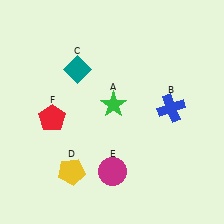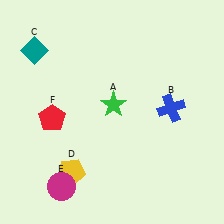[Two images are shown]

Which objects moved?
The objects that moved are: the teal diamond (C), the magenta circle (E).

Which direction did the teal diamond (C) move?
The teal diamond (C) moved left.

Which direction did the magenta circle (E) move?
The magenta circle (E) moved left.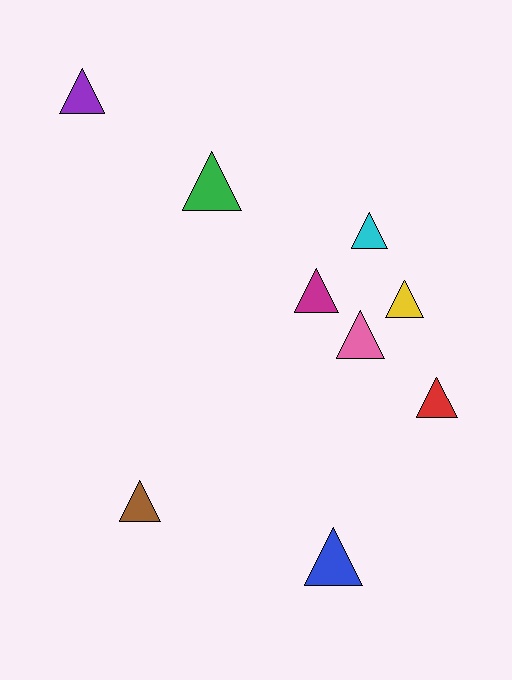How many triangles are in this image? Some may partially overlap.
There are 9 triangles.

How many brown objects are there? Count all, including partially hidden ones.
There is 1 brown object.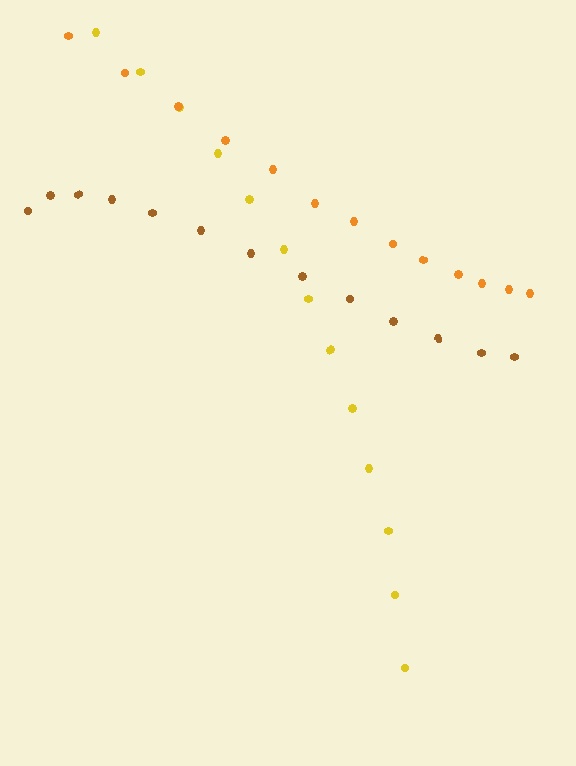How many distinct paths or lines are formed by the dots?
There are 3 distinct paths.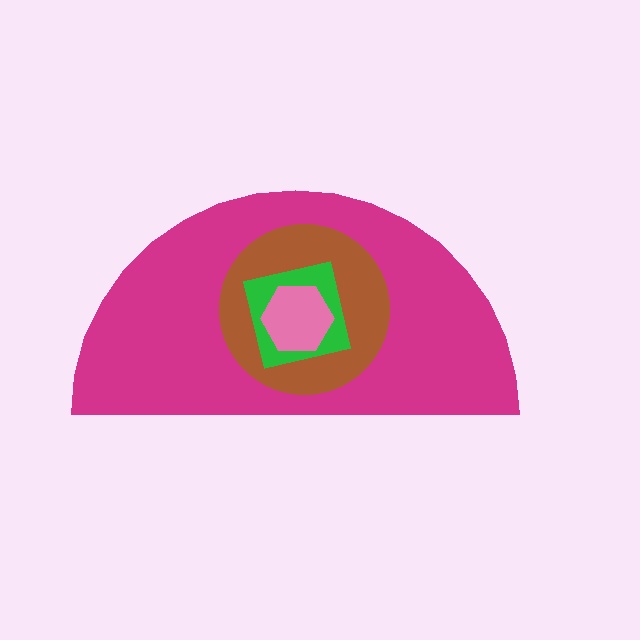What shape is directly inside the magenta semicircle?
The brown circle.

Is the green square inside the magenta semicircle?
Yes.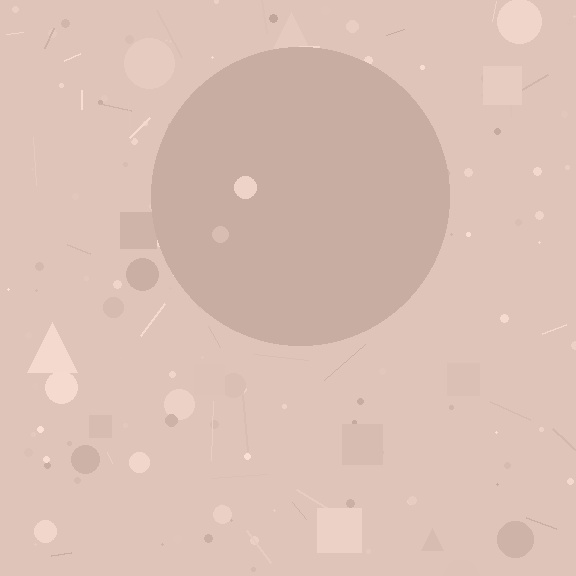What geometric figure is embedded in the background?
A circle is embedded in the background.